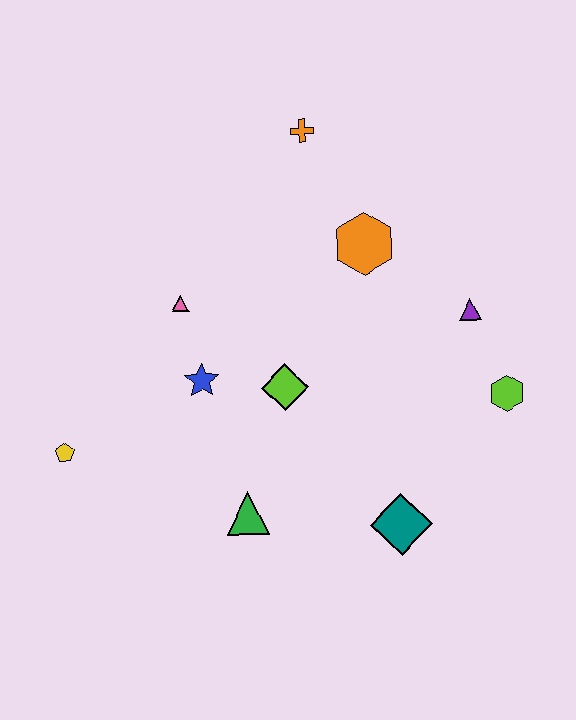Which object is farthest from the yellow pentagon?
The lime hexagon is farthest from the yellow pentagon.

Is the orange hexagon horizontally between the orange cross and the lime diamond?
No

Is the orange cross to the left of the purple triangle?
Yes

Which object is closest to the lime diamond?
The blue star is closest to the lime diamond.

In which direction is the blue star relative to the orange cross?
The blue star is below the orange cross.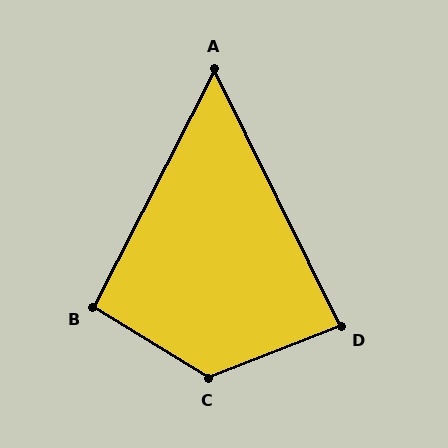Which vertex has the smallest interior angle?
A, at approximately 53 degrees.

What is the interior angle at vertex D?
Approximately 85 degrees (approximately right).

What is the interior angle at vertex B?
Approximately 95 degrees (approximately right).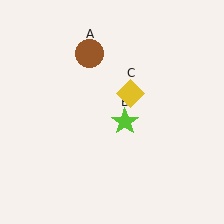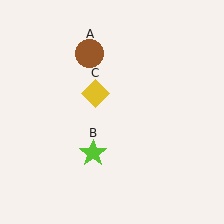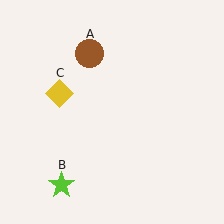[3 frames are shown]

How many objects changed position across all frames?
2 objects changed position: lime star (object B), yellow diamond (object C).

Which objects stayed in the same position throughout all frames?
Brown circle (object A) remained stationary.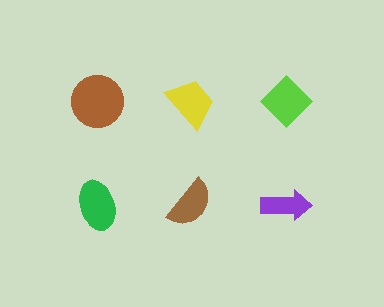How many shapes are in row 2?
3 shapes.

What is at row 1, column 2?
A yellow trapezoid.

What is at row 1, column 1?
A brown circle.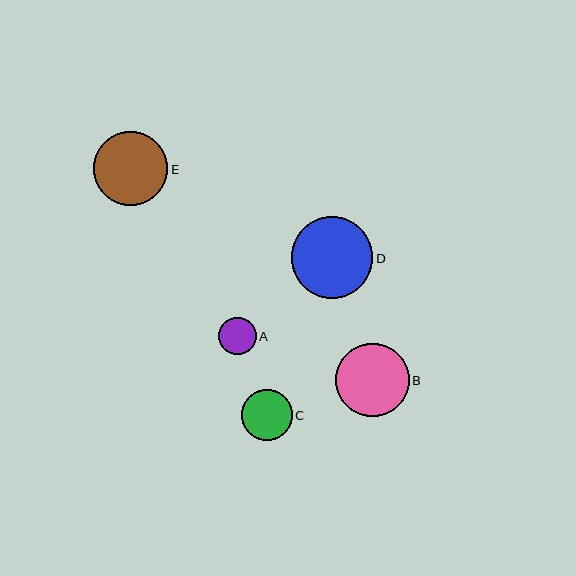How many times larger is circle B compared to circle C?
Circle B is approximately 1.5 times the size of circle C.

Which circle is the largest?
Circle D is the largest with a size of approximately 82 pixels.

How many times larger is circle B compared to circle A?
Circle B is approximately 2.0 times the size of circle A.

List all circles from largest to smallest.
From largest to smallest: D, E, B, C, A.